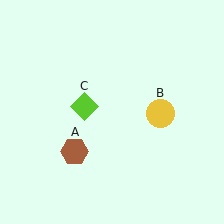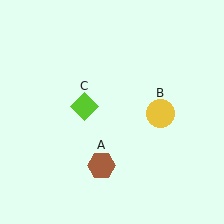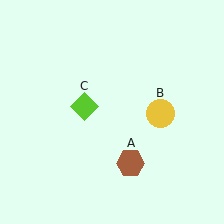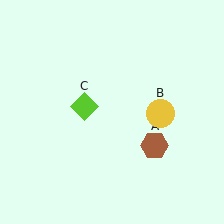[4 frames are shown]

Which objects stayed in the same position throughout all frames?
Yellow circle (object B) and lime diamond (object C) remained stationary.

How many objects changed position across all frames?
1 object changed position: brown hexagon (object A).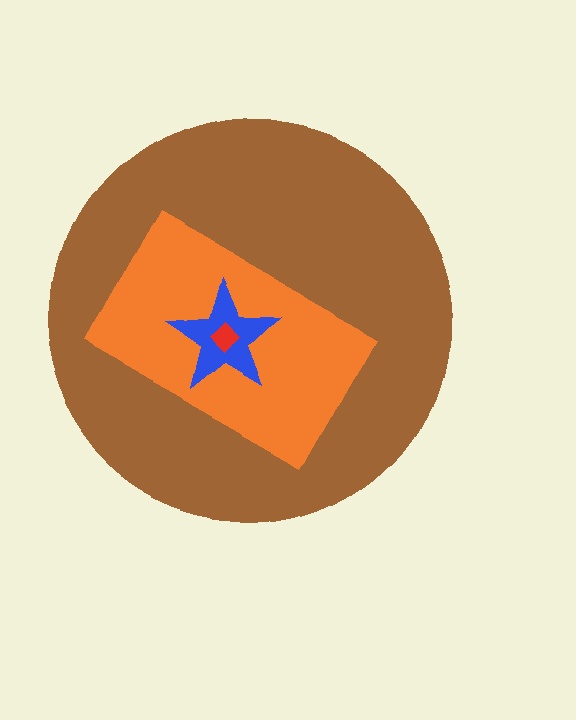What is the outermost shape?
The brown circle.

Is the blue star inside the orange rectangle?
Yes.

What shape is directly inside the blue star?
The red diamond.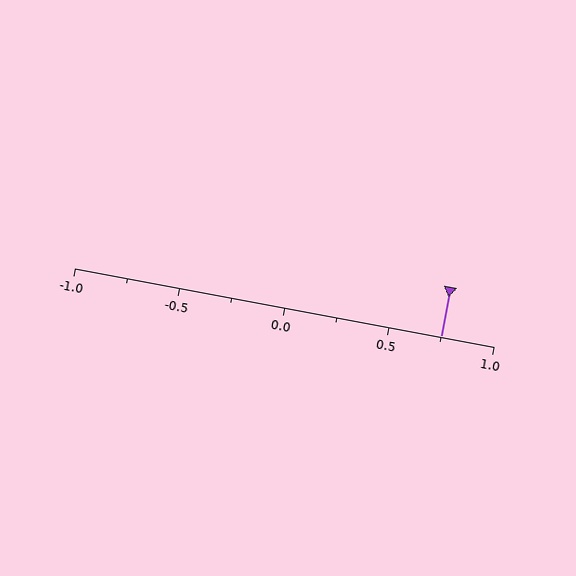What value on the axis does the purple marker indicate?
The marker indicates approximately 0.75.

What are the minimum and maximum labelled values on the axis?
The axis runs from -1.0 to 1.0.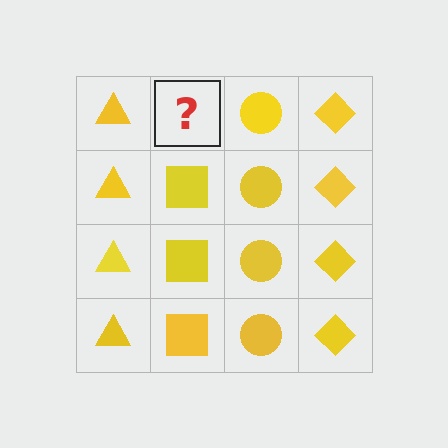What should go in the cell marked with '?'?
The missing cell should contain a yellow square.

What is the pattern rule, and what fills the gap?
The rule is that each column has a consistent shape. The gap should be filled with a yellow square.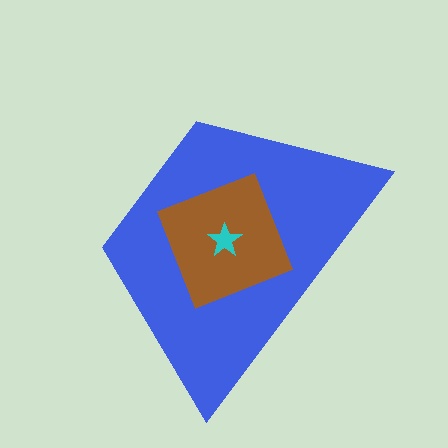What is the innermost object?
The cyan star.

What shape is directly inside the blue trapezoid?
The brown diamond.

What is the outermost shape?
The blue trapezoid.